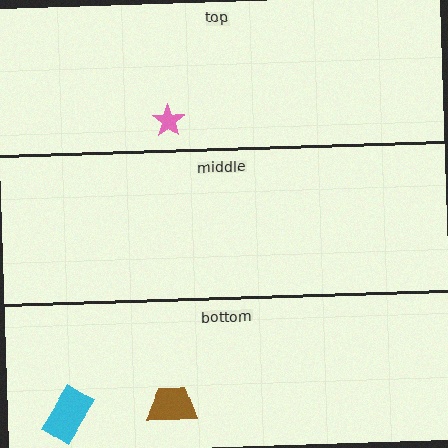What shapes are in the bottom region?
The brown trapezoid, the cyan rectangle.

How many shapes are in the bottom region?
2.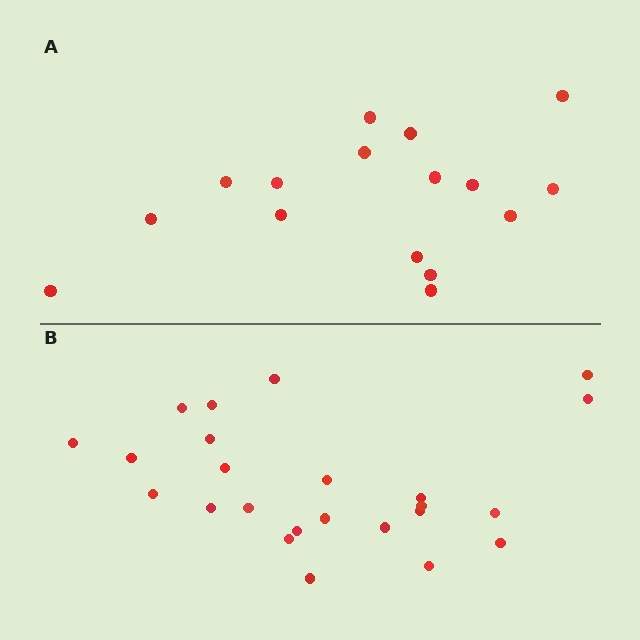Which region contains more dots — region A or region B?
Region B (the bottom region) has more dots.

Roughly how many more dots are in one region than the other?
Region B has roughly 8 or so more dots than region A.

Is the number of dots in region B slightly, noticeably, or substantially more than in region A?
Region B has substantially more. The ratio is roughly 1.5 to 1.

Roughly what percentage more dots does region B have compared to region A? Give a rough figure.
About 50% more.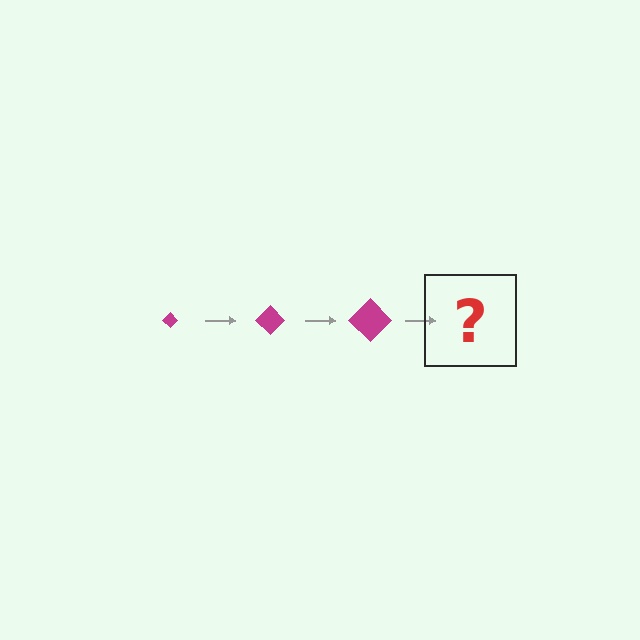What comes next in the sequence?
The next element should be a magenta diamond, larger than the previous one.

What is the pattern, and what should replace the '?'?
The pattern is that the diamond gets progressively larger each step. The '?' should be a magenta diamond, larger than the previous one.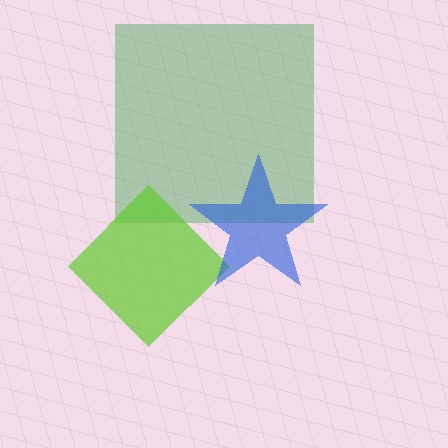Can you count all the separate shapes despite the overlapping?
Yes, there are 3 separate shapes.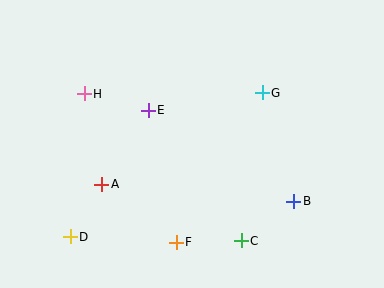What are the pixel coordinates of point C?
Point C is at (241, 241).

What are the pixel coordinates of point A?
Point A is at (102, 184).